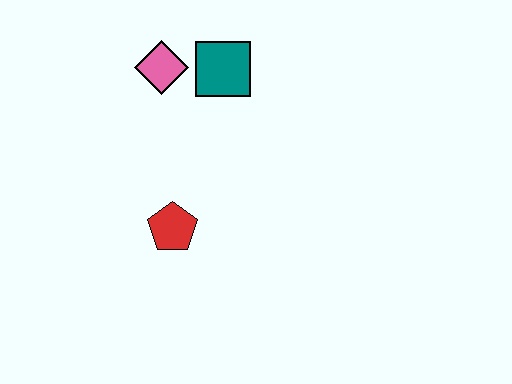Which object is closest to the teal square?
The pink diamond is closest to the teal square.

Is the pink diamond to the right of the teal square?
No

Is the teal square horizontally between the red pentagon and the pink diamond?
No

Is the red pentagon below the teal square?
Yes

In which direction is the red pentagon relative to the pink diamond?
The red pentagon is below the pink diamond.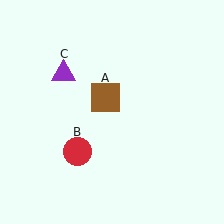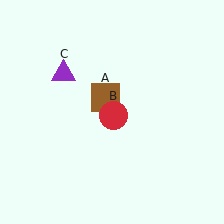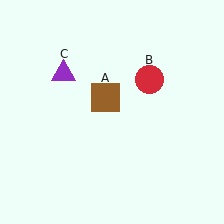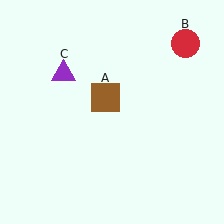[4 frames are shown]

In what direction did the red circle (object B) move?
The red circle (object B) moved up and to the right.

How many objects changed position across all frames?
1 object changed position: red circle (object B).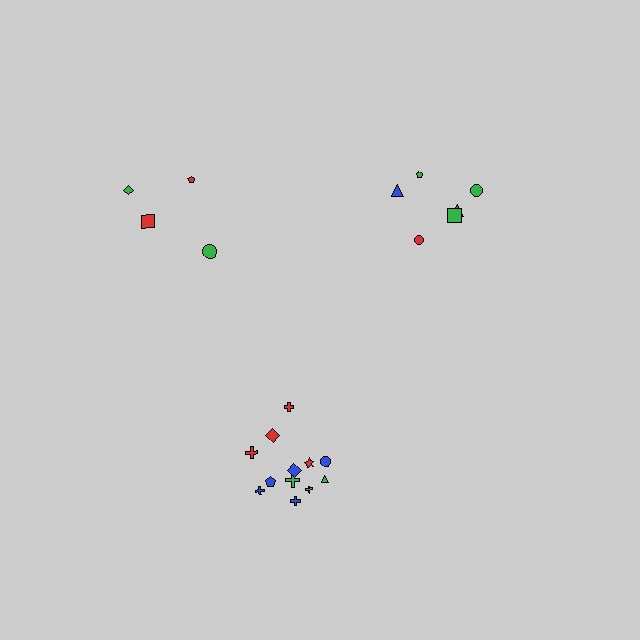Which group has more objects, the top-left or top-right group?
The top-right group.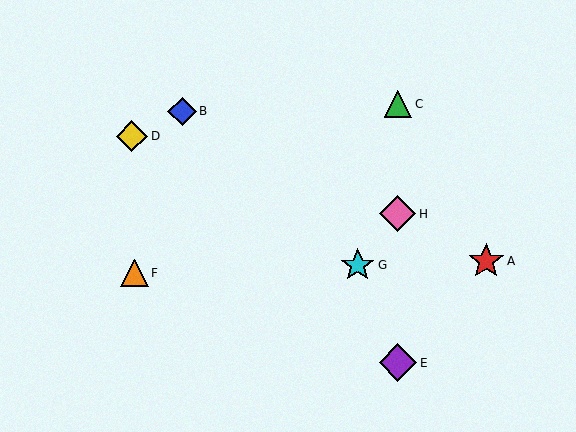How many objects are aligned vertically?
3 objects (C, E, H) are aligned vertically.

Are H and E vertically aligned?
Yes, both are at x≈398.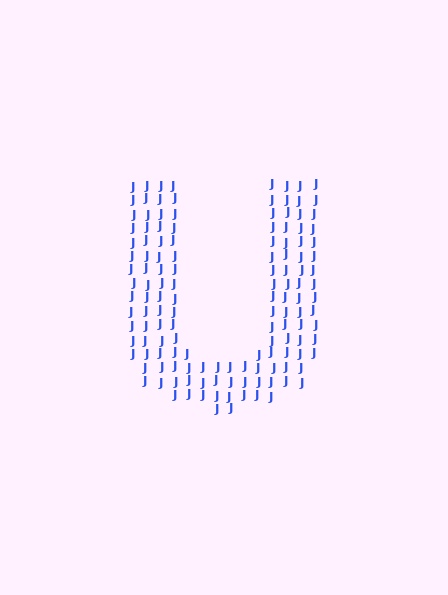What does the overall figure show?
The overall figure shows the letter U.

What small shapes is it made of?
It is made of small letter J's.